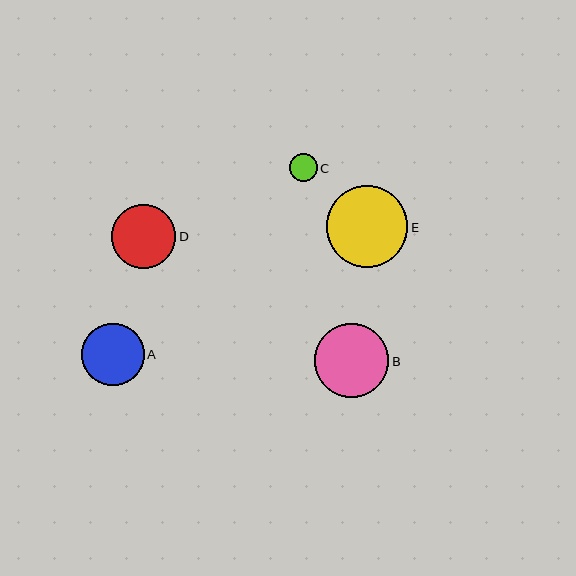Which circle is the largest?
Circle E is the largest with a size of approximately 82 pixels.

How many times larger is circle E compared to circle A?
Circle E is approximately 1.3 times the size of circle A.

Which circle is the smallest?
Circle C is the smallest with a size of approximately 28 pixels.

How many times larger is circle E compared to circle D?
Circle E is approximately 1.3 times the size of circle D.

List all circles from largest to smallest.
From largest to smallest: E, B, D, A, C.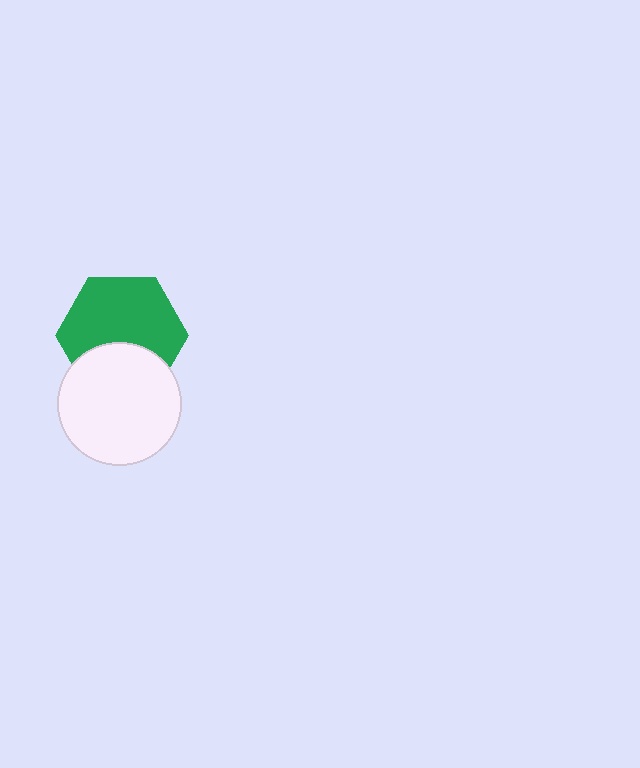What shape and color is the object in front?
The object in front is a white circle.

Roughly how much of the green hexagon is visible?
Most of it is visible (roughly 66%).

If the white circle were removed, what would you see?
You would see the complete green hexagon.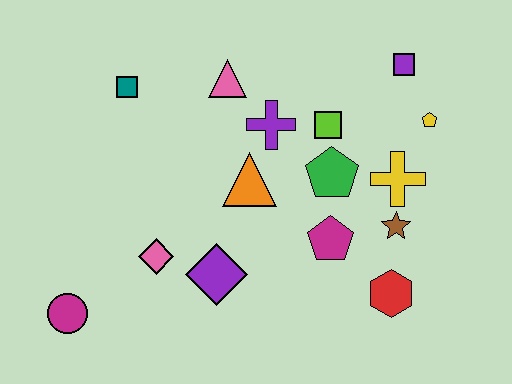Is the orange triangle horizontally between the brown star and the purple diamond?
Yes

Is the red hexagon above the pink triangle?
No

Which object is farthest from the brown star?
The magenta circle is farthest from the brown star.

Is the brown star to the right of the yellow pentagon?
No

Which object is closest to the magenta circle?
The pink diamond is closest to the magenta circle.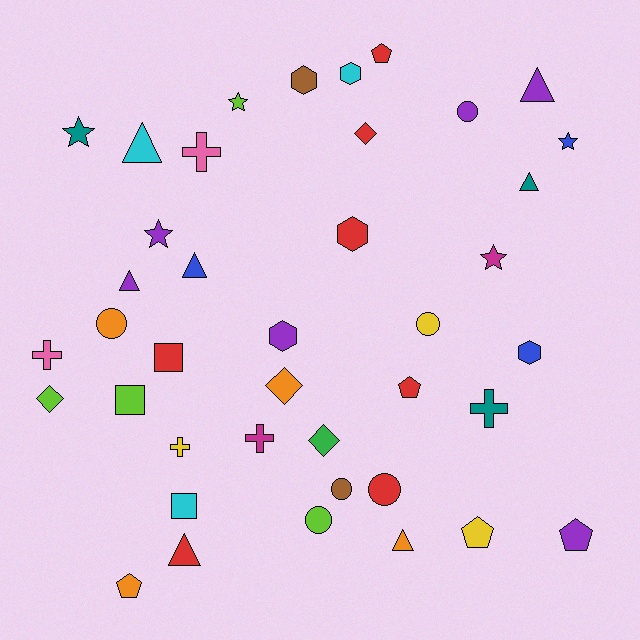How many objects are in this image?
There are 40 objects.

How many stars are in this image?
There are 5 stars.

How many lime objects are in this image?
There are 4 lime objects.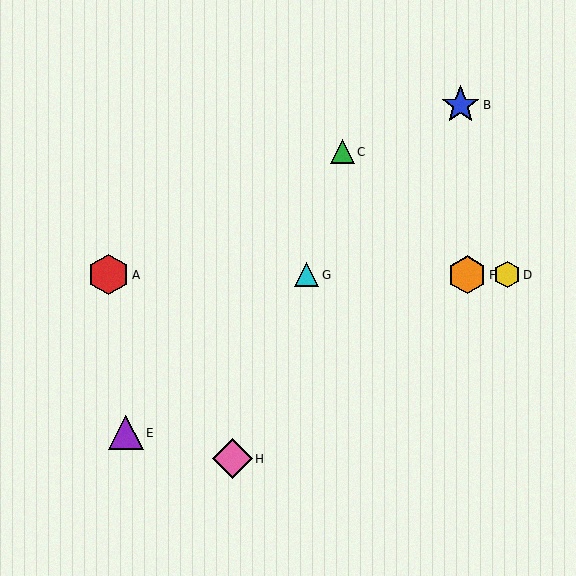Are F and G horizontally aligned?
Yes, both are at y≈275.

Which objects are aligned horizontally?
Objects A, D, F, G are aligned horizontally.